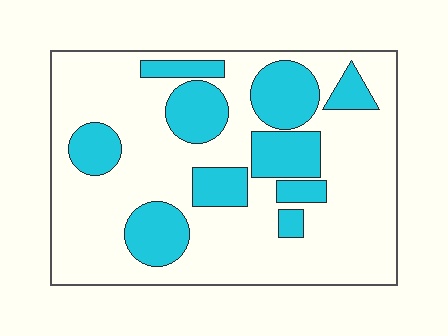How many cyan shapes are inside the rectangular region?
10.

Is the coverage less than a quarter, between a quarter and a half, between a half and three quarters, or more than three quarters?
Between a quarter and a half.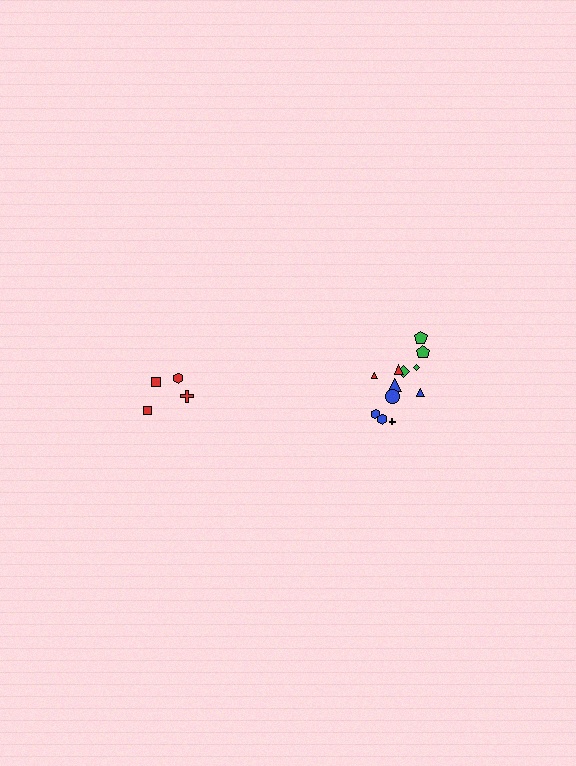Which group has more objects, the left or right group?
The right group.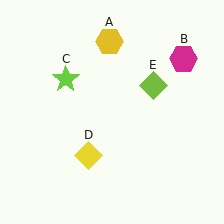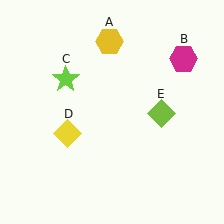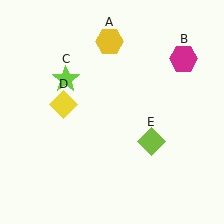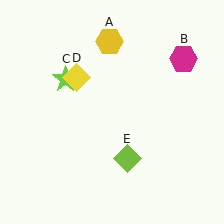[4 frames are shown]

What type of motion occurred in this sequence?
The yellow diamond (object D), lime diamond (object E) rotated clockwise around the center of the scene.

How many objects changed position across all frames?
2 objects changed position: yellow diamond (object D), lime diamond (object E).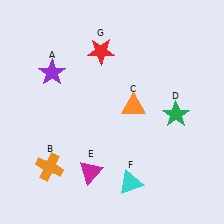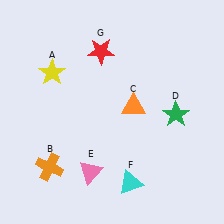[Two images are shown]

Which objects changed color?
A changed from purple to yellow. E changed from magenta to pink.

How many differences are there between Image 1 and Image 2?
There are 2 differences between the two images.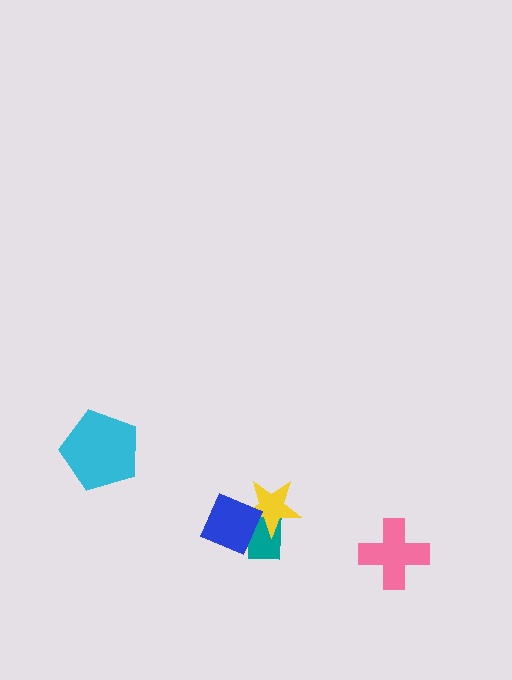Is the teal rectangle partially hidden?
Yes, it is partially covered by another shape.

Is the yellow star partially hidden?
Yes, it is partially covered by another shape.